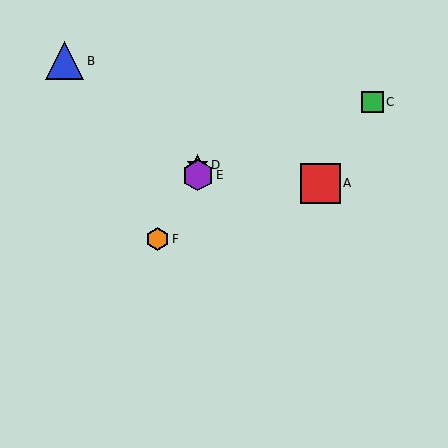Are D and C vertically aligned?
No, D is at x≈198 and C is at x≈372.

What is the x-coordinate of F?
Object F is at x≈157.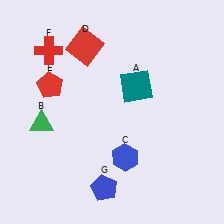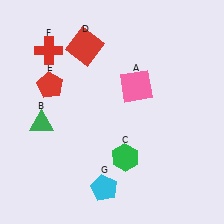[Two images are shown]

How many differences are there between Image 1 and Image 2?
There are 3 differences between the two images.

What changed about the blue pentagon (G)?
In Image 1, G is blue. In Image 2, it changed to cyan.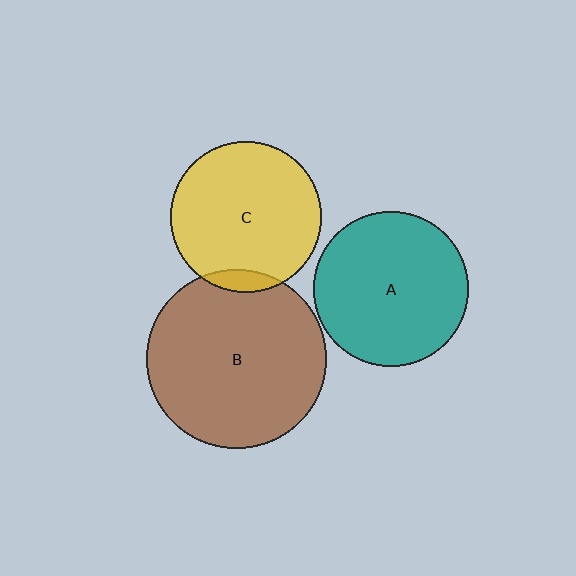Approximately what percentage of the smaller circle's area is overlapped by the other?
Approximately 5%.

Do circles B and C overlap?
Yes.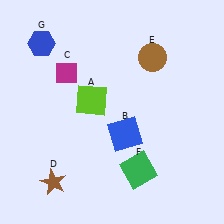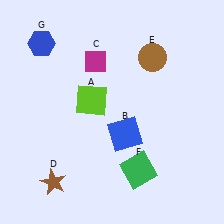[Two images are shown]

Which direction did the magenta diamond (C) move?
The magenta diamond (C) moved right.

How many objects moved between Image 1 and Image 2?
1 object moved between the two images.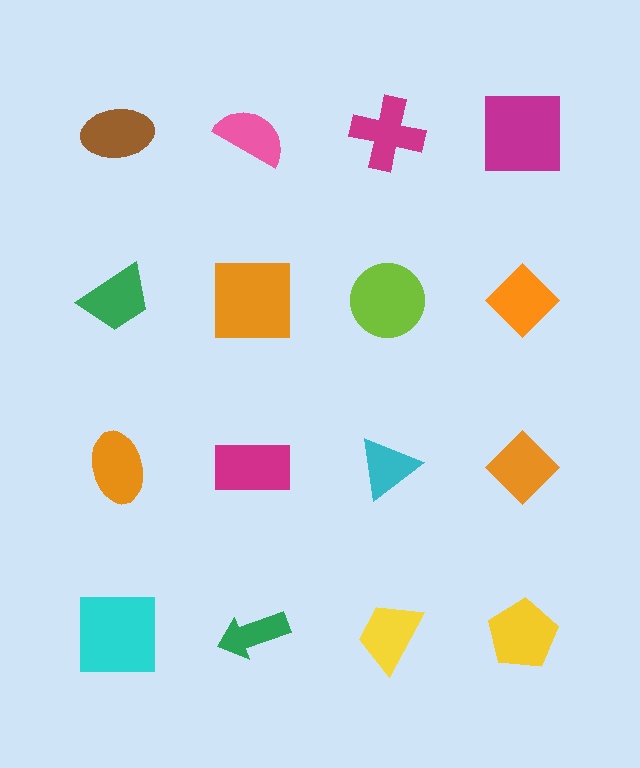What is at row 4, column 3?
A yellow trapezoid.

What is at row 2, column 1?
A green trapezoid.